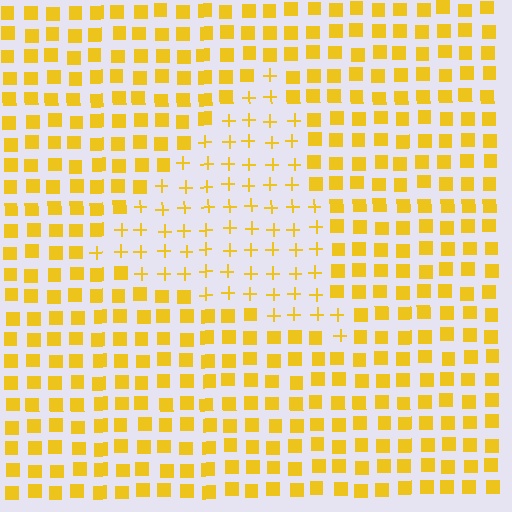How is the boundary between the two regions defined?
The boundary is defined by a change in element shape: plus signs inside vs. squares outside. All elements share the same color and spacing.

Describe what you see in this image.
The image is filled with small yellow elements arranged in a uniform grid. A triangle-shaped region contains plus signs, while the surrounding area contains squares. The boundary is defined purely by the change in element shape.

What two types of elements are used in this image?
The image uses plus signs inside the triangle region and squares outside it.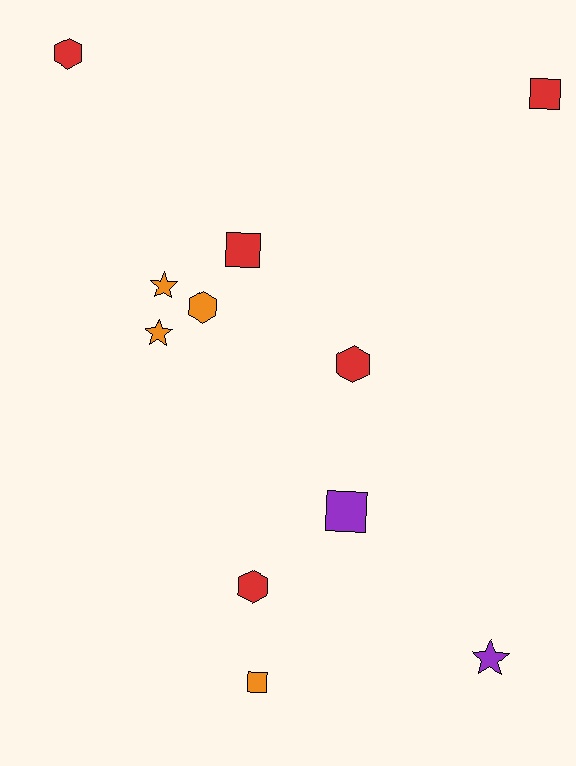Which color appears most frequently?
Red, with 5 objects.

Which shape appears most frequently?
Hexagon, with 4 objects.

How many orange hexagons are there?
There is 1 orange hexagon.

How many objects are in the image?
There are 11 objects.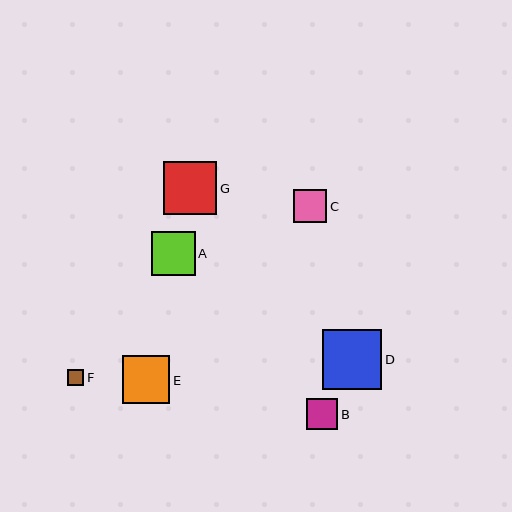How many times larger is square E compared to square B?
Square E is approximately 1.5 times the size of square B.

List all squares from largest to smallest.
From largest to smallest: D, G, E, A, C, B, F.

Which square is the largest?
Square D is the largest with a size of approximately 60 pixels.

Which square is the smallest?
Square F is the smallest with a size of approximately 16 pixels.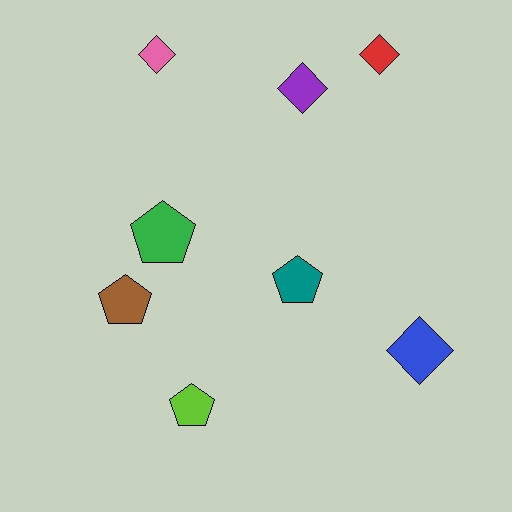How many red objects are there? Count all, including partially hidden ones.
There is 1 red object.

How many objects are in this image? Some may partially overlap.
There are 8 objects.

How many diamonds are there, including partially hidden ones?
There are 4 diamonds.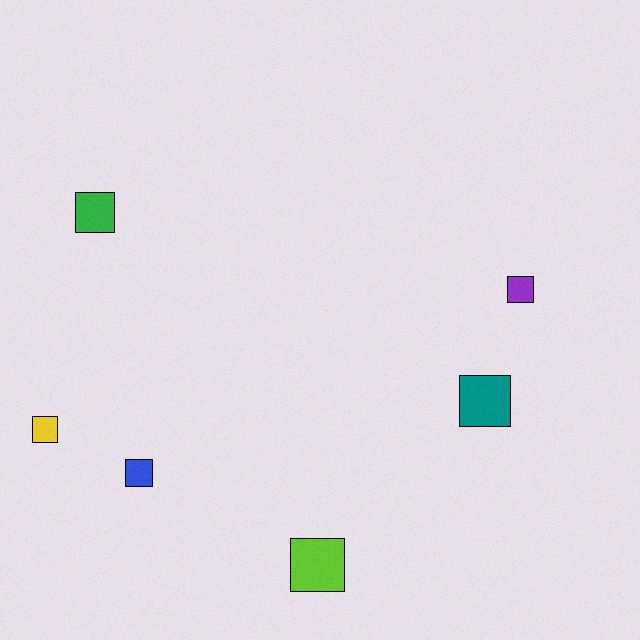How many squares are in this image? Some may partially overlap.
There are 6 squares.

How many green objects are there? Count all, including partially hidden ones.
There is 1 green object.